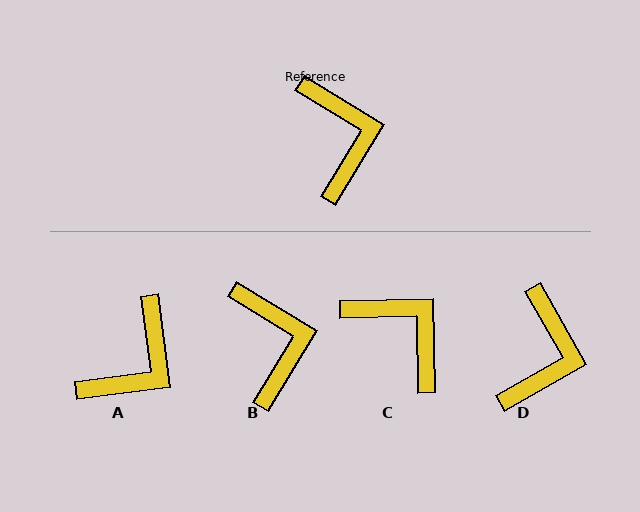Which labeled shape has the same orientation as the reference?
B.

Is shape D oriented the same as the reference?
No, it is off by about 29 degrees.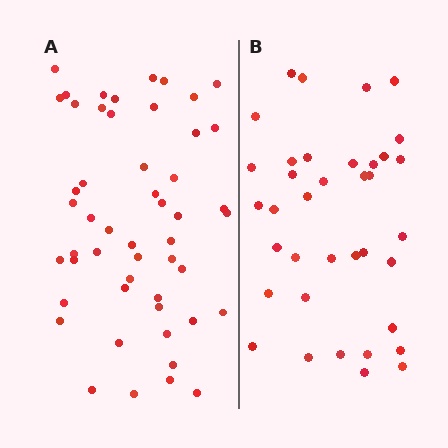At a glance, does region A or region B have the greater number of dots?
Region A (the left region) has more dots.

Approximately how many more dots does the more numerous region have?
Region A has approximately 15 more dots than region B.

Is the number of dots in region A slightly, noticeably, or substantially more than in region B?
Region A has noticeably more, but not dramatically so. The ratio is roughly 1.4 to 1.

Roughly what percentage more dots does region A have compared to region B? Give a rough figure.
About 40% more.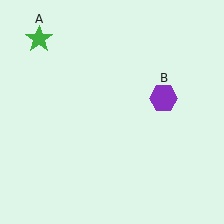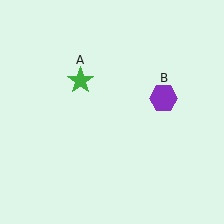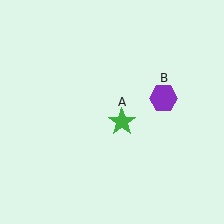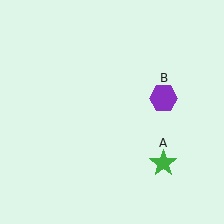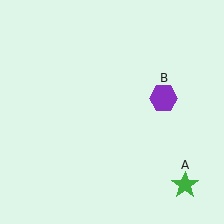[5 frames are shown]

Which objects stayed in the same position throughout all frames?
Purple hexagon (object B) remained stationary.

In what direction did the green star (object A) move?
The green star (object A) moved down and to the right.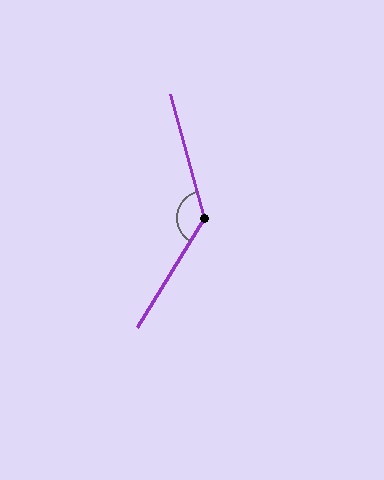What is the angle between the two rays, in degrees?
Approximately 133 degrees.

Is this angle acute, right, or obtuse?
It is obtuse.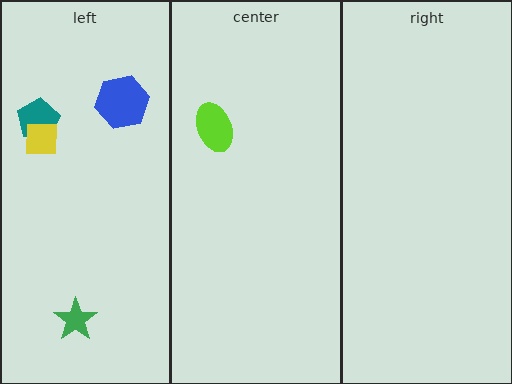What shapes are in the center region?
The lime ellipse.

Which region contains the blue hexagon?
The left region.